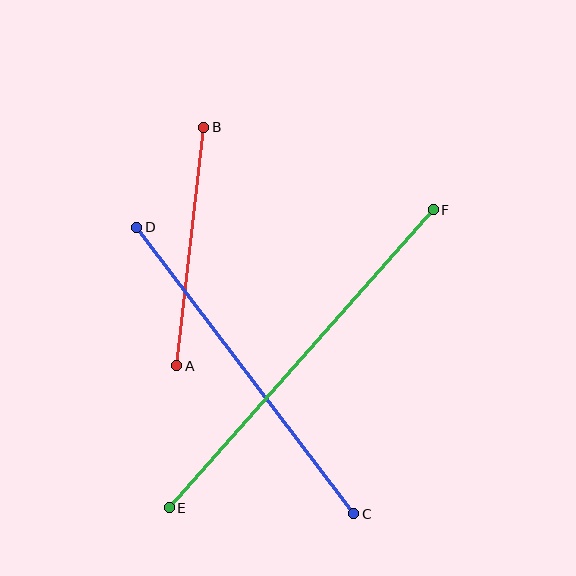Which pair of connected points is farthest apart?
Points E and F are farthest apart.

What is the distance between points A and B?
The distance is approximately 240 pixels.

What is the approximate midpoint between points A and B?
The midpoint is at approximately (190, 246) pixels.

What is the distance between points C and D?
The distance is approximately 359 pixels.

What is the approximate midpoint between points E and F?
The midpoint is at approximately (301, 359) pixels.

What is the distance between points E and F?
The distance is approximately 398 pixels.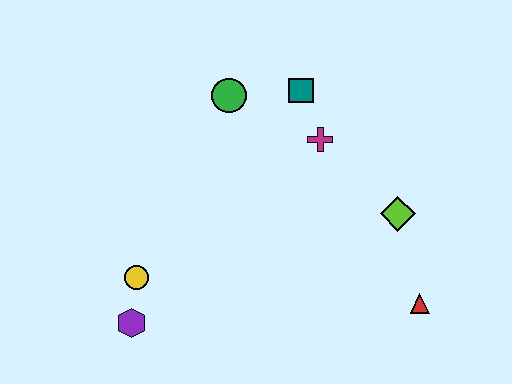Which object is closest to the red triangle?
The lime diamond is closest to the red triangle.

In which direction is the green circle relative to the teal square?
The green circle is to the left of the teal square.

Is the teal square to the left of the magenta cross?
Yes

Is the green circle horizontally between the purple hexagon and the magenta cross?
Yes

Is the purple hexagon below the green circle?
Yes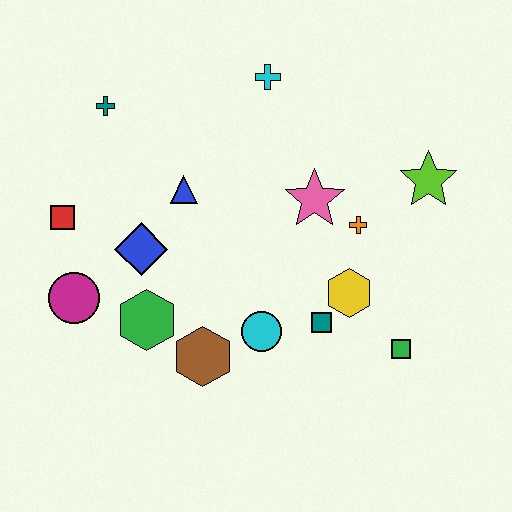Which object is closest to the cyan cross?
The pink star is closest to the cyan cross.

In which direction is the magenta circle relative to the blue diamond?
The magenta circle is to the left of the blue diamond.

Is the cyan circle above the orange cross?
No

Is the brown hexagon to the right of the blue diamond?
Yes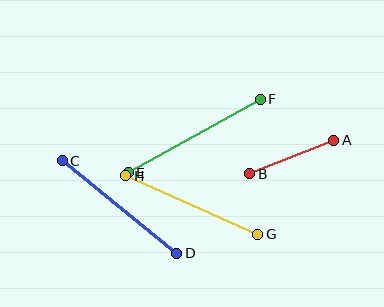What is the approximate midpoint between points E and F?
The midpoint is at approximately (194, 136) pixels.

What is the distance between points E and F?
The distance is approximately 151 pixels.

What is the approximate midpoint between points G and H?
The midpoint is at approximately (192, 205) pixels.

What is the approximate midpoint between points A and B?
The midpoint is at approximately (292, 157) pixels.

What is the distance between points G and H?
The distance is approximately 144 pixels.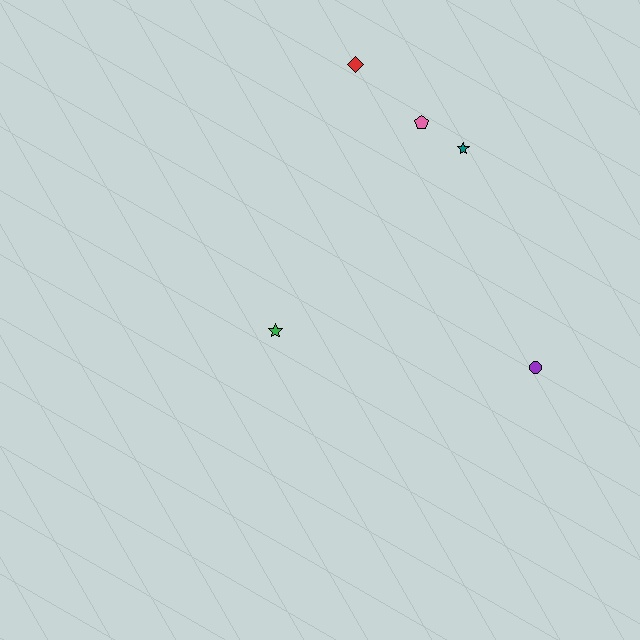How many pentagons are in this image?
There is 1 pentagon.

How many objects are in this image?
There are 5 objects.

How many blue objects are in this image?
There are no blue objects.